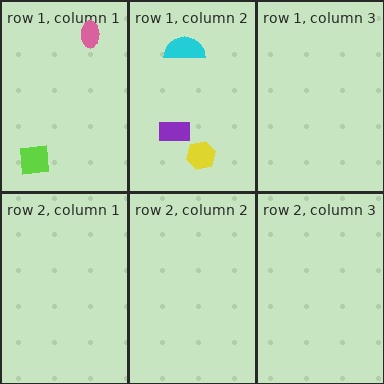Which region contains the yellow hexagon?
The row 1, column 2 region.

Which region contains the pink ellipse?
The row 1, column 1 region.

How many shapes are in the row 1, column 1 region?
2.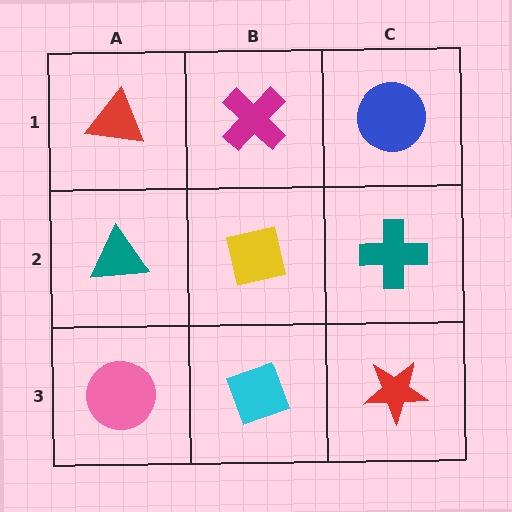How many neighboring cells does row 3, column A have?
2.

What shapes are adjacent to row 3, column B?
A yellow square (row 2, column B), a pink circle (row 3, column A), a red star (row 3, column C).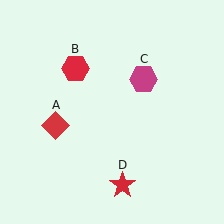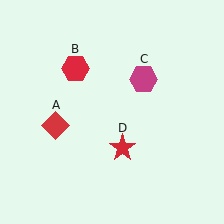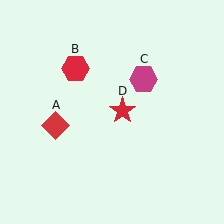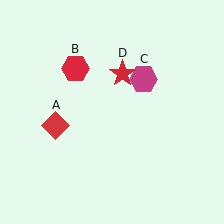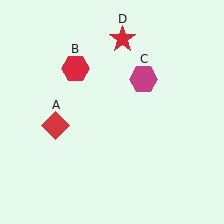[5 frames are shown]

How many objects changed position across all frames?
1 object changed position: red star (object D).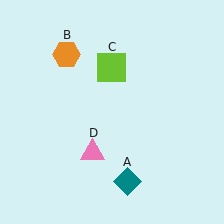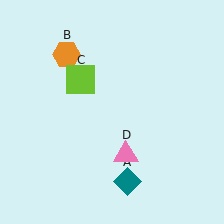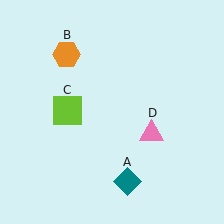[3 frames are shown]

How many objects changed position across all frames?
2 objects changed position: lime square (object C), pink triangle (object D).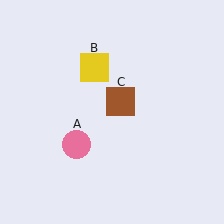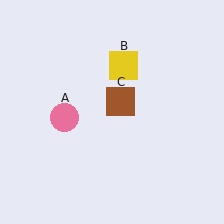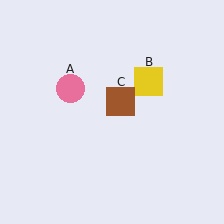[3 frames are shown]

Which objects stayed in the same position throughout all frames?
Brown square (object C) remained stationary.